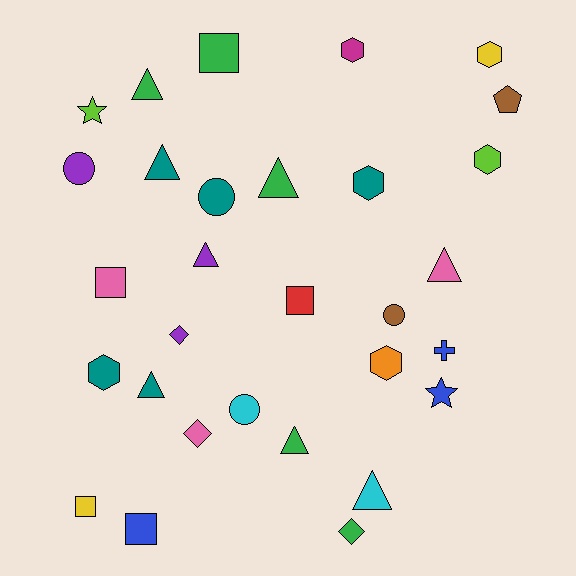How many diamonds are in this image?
There are 3 diamonds.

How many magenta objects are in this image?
There is 1 magenta object.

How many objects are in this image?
There are 30 objects.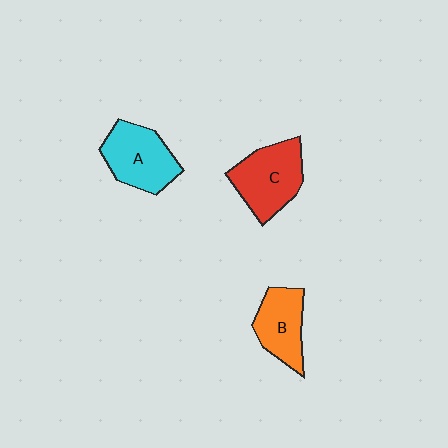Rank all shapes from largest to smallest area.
From largest to smallest: C (red), A (cyan), B (orange).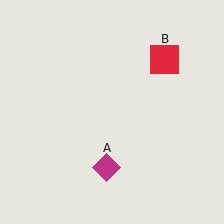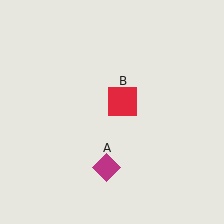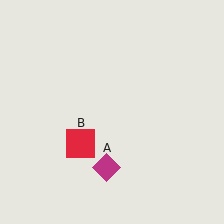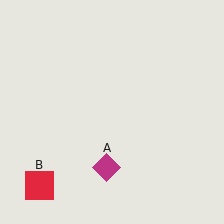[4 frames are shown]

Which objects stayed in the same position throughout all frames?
Magenta diamond (object A) remained stationary.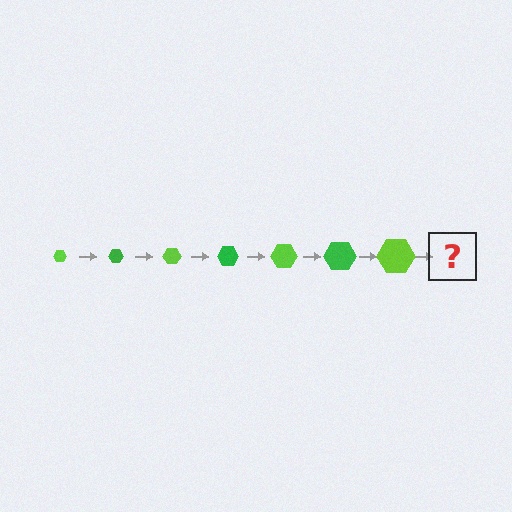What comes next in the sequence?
The next element should be a green hexagon, larger than the previous one.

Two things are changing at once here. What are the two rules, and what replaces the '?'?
The two rules are that the hexagon grows larger each step and the color cycles through lime and green. The '?' should be a green hexagon, larger than the previous one.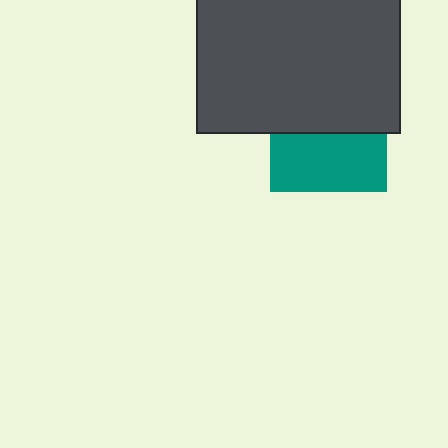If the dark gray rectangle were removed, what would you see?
You would see the complete teal square.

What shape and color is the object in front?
The object in front is a dark gray rectangle.